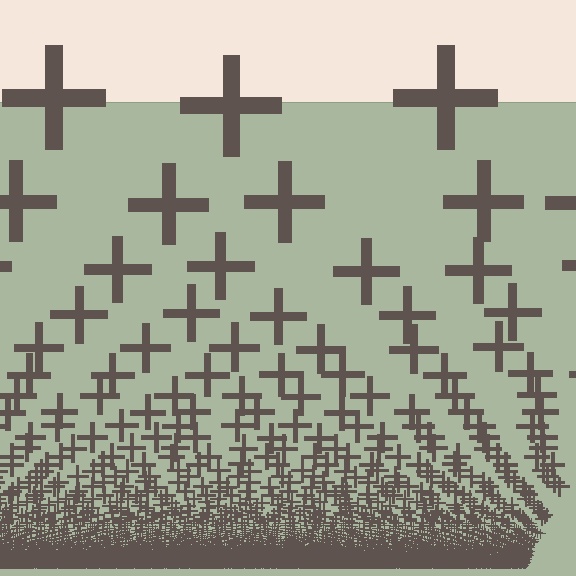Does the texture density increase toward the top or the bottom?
Density increases toward the bottom.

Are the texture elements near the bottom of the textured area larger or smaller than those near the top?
Smaller. The gradient is inverted — elements near the bottom are smaller and denser.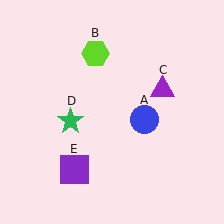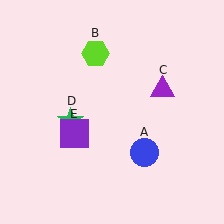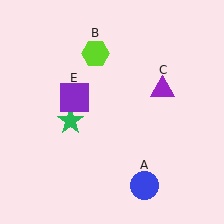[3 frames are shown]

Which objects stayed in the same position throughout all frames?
Lime hexagon (object B) and purple triangle (object C) and green star (object D) remained stationary.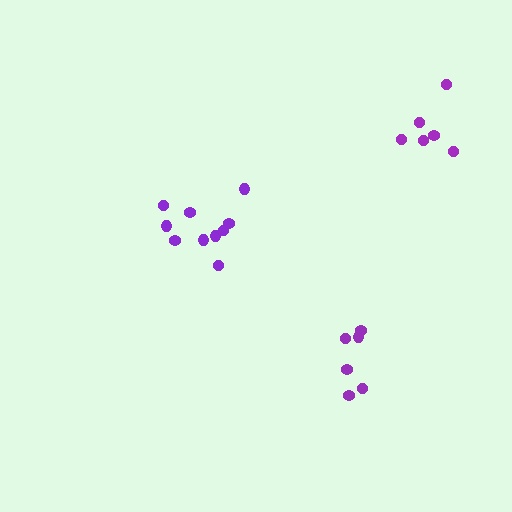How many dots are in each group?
Group 1: 10 dots, Group 2: 6 dots, Group 3: 6 dots (22 total).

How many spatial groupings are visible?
There are 3 spatial groupings.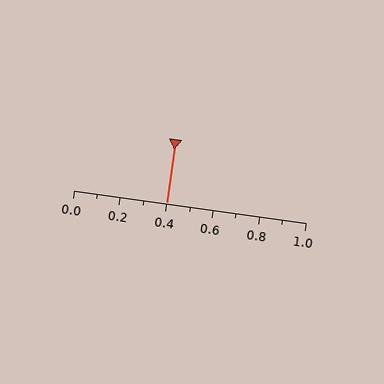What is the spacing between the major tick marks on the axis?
The major ticks are spaced 0.2 apart.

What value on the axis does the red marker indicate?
The marker indicates approximately 0.4.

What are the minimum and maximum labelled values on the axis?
The axis runs from 0.0 to 1.0.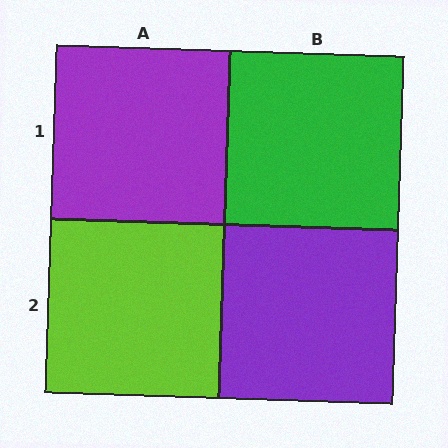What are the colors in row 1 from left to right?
Purple, green.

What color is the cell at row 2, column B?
Purple.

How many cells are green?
1 cell is green.